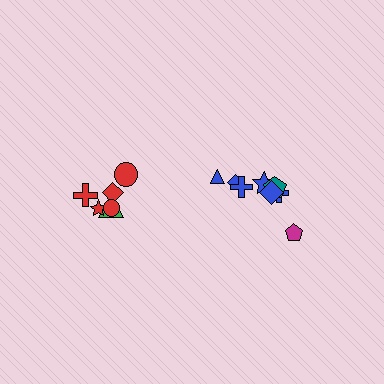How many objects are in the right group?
There are 8 objects.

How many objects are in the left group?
There are 6 objects.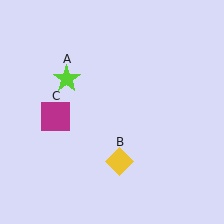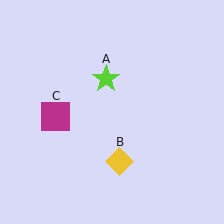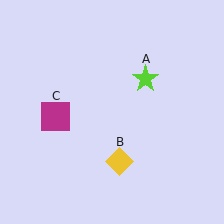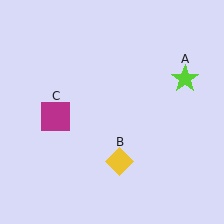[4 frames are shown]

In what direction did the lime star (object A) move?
The lime star (object A) moved right.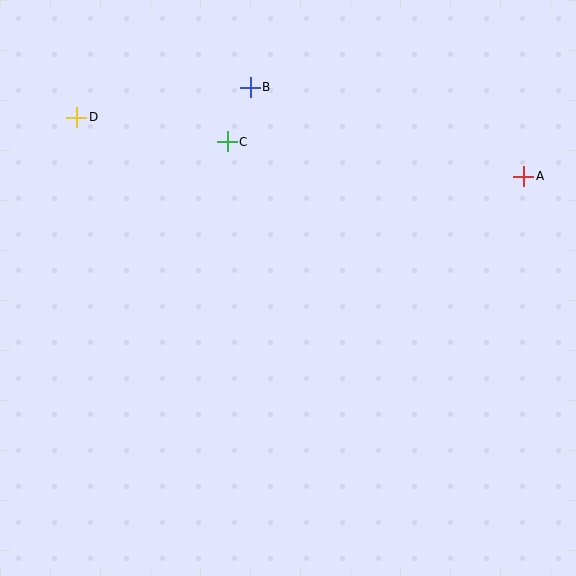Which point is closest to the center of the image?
Point C at (227, 142) is closest to the center.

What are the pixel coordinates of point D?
Point D is at (77, 117).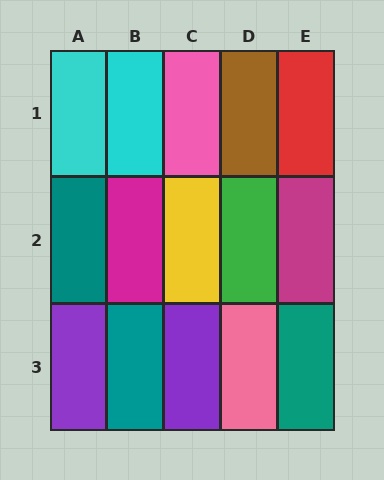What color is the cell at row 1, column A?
Cyan.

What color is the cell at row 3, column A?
Purple.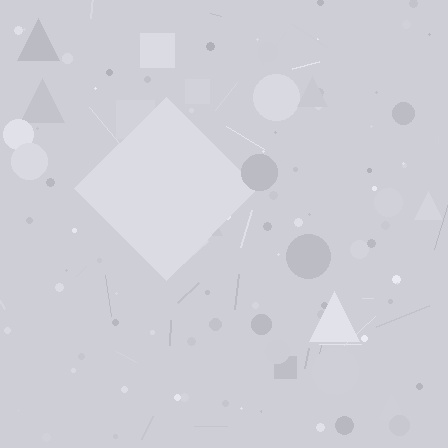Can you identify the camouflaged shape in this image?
The camouflaged shape is a diamond.